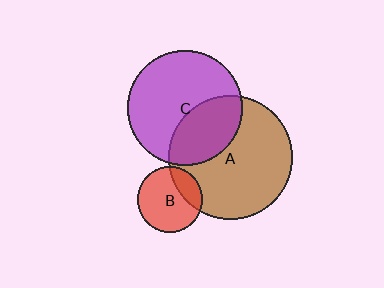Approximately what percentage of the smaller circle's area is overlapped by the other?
Approximately 35%.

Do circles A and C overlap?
Yes.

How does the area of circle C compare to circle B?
Approximately 3.1 times.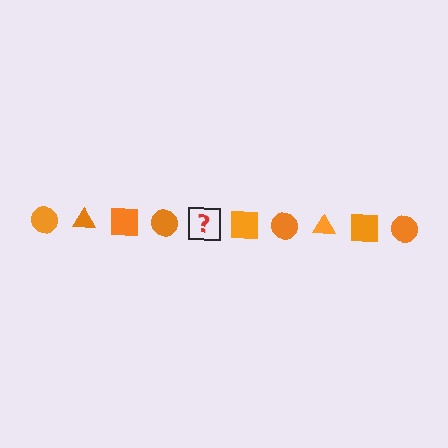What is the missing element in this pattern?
The missing element is an orange triangle.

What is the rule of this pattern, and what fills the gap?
The rule is that the pattern cycles through circle, triangle, square shapes in orange. The gap should be filled with an orange triangle.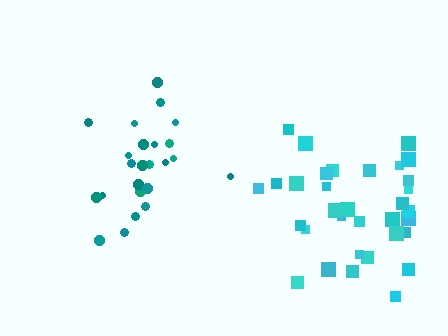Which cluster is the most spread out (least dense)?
Cyan.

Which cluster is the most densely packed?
Teal.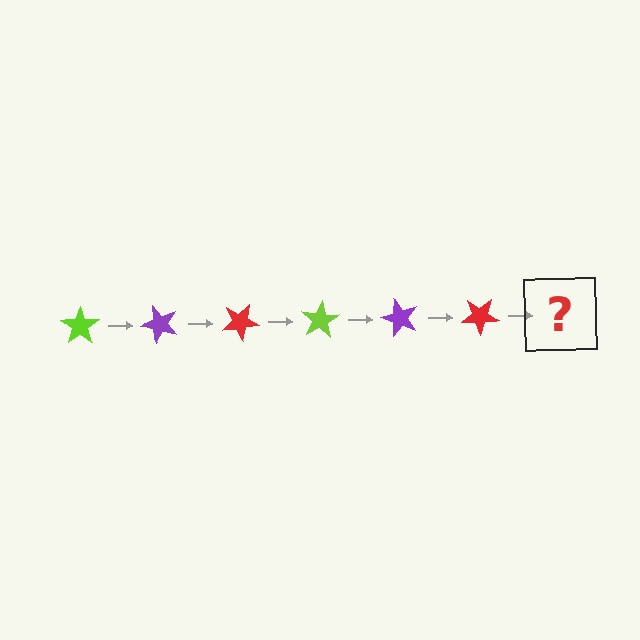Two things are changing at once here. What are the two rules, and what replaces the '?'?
The two rules are that it rotates 50 degrees each step and the color cycles through lime, purple, and red. The '?' should be a lime star, rotated 300 degrees from the start.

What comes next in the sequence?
The next element should be a lime star, rotated 300 degrees from the start.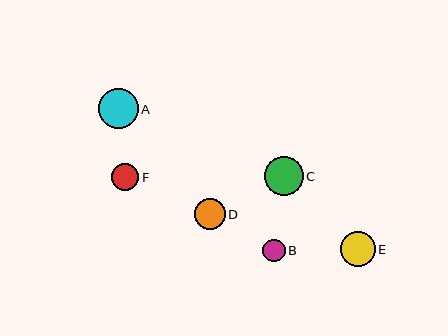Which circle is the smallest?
Circle B is the smallest with a size of approximately 22 pixels.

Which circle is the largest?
Circle A is the largest with a size of approximately 40 pixels.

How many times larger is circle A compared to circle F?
Circle A is approximately 1.5 times the size of circle F.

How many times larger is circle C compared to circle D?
Circle C is approximately 1.2 times the size of circle D.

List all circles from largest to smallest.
From largest to smallest: A, C, E, D, F, B.